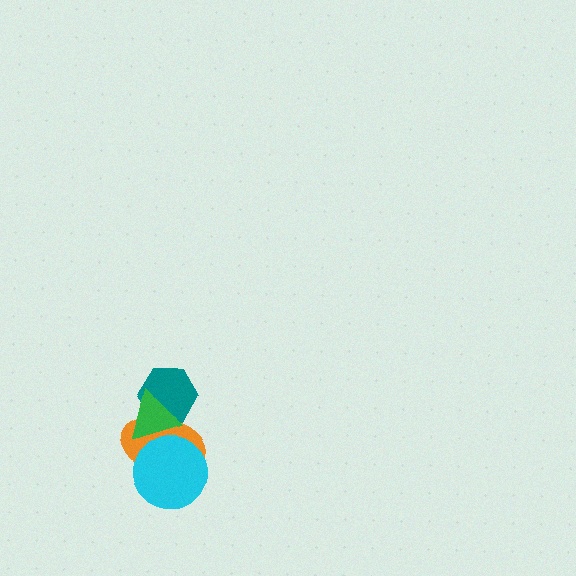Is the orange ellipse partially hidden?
Yes, it is partially covered by another shape.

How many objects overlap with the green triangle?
3 objects overlap with the green triangle.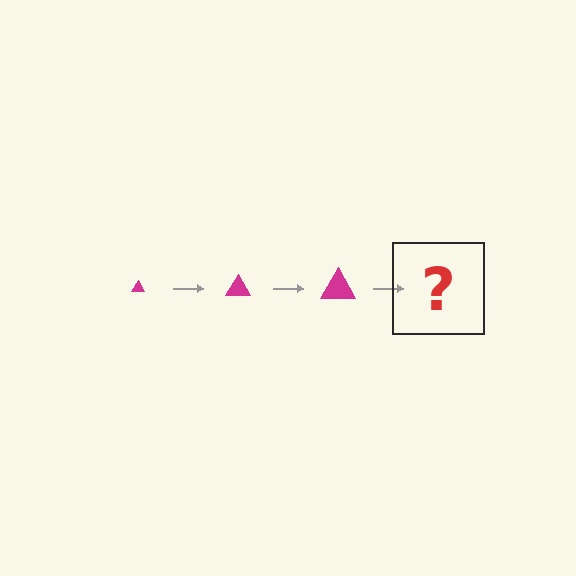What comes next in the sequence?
The next element should be a magenta triangle, larger than the previous one.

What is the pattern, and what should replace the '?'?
The pattern is that the triangle gets progressively larger each step. The '?' should be a magenta triangle, larger than the previous one.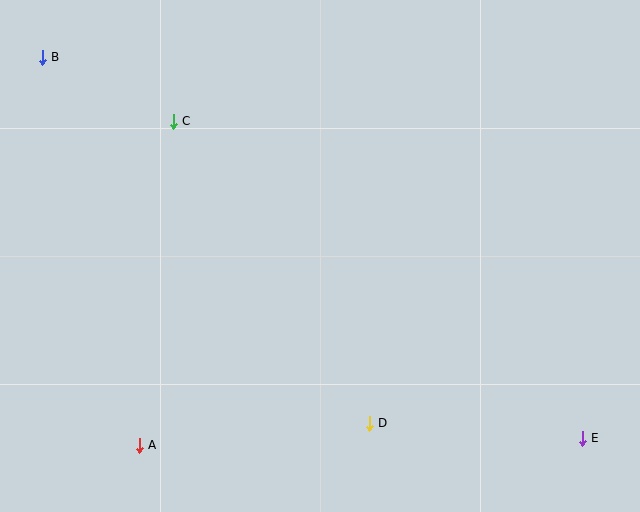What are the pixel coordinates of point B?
Point B is at (42, 57).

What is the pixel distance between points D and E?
The distance between D and E is 213 pixels.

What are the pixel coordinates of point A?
Point A is at (139, 445).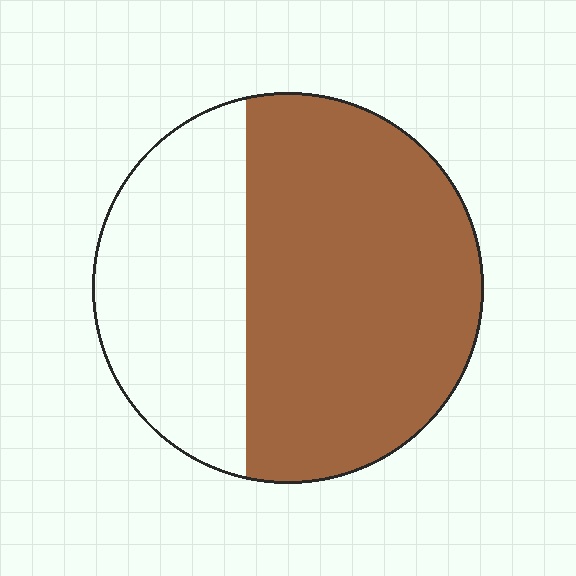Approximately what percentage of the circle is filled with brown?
Approximately 65%.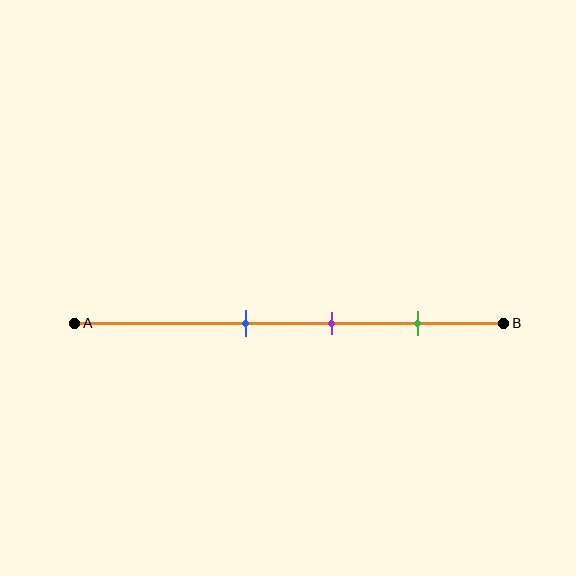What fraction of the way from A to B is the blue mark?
The blue mark is approximately 40% (0.4) of the way from A to B.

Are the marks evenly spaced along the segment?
Yes, the marks are approximately evenly spaced.